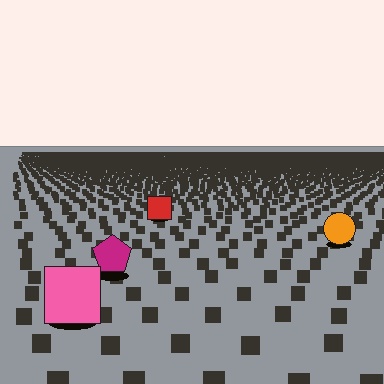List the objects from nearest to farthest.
From nearest to farthest: the pink square, the magenta pentagon, the orange circle, the red square.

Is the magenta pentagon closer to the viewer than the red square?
Yes. The magenta pentagon is closer — you can tell from the texture gradient: the ground texture is coarser near it.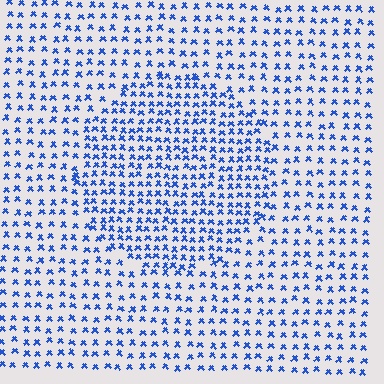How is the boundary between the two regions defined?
The boundary is defined by a change in element density (approximately 1.7x ratio). All elements are the same color, size, and shape.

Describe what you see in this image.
The image contains small blue elements arranged at two different densities. A circle-shaped region is visible where the elements are more densely packed than the surrounding area.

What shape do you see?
I see a circle.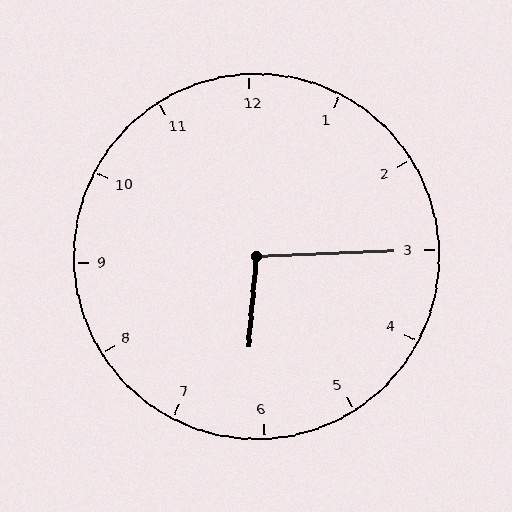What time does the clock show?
6:15.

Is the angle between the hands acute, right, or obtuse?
It is obtuse.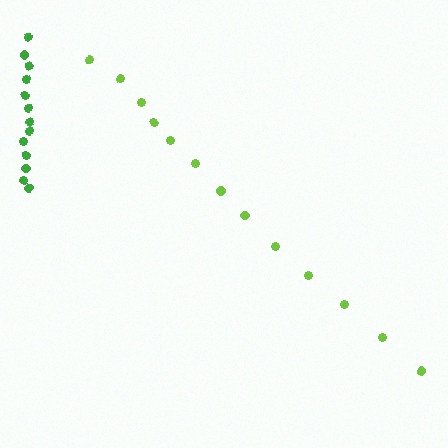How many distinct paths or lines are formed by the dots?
There are 2 distinct paths.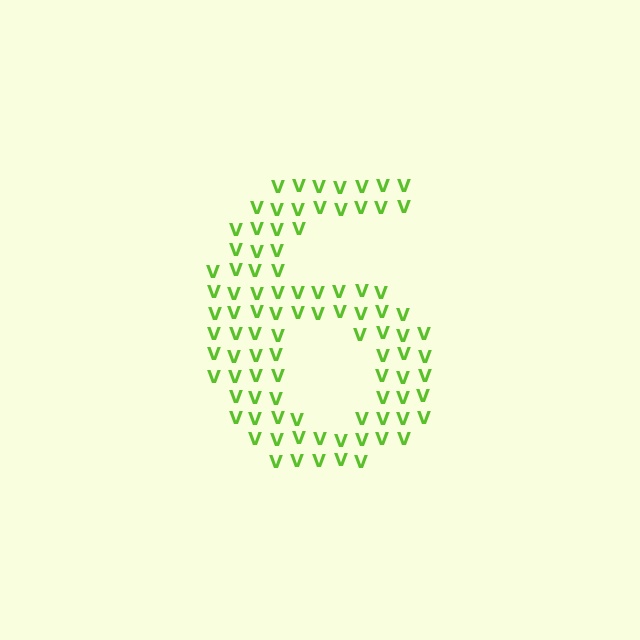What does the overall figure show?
The overall figure shows the digit 6.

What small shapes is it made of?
It is made of small letter V's.